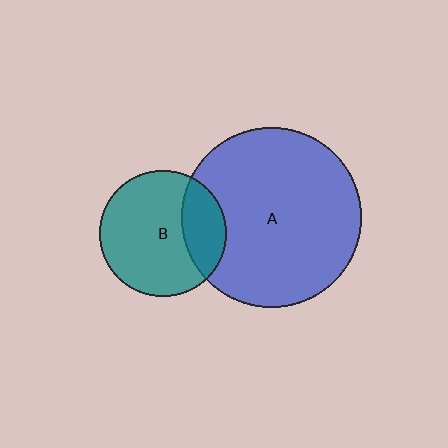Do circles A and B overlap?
Yes.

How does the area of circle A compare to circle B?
Approximately 2.0 times.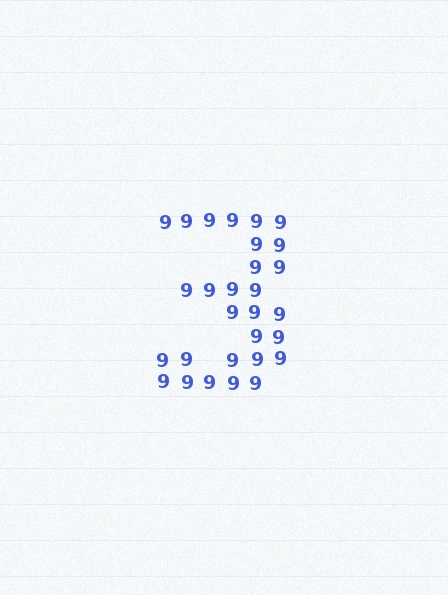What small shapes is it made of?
It is made of small digit 9's.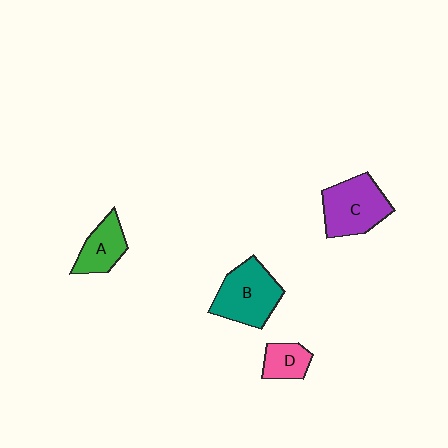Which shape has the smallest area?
Shape D (pink).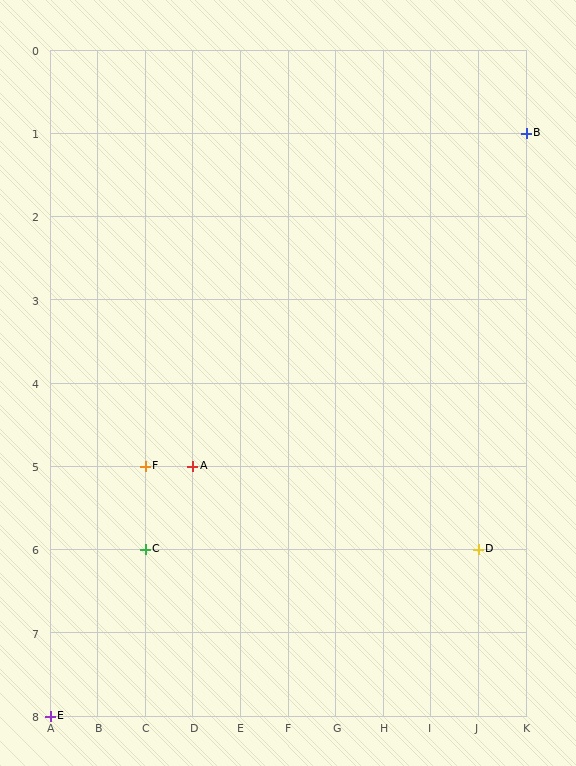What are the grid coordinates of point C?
Point C is at grid coordinates (C, 6).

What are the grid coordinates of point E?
Point E is at grid coordinates (A, 8).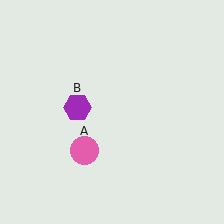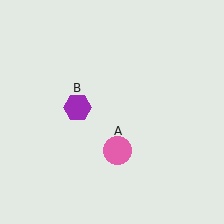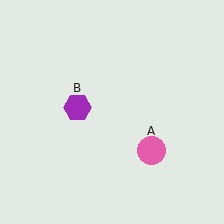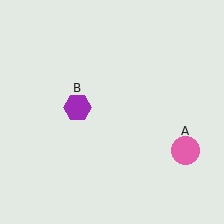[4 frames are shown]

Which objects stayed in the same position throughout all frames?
Purple hexagon (object B) remained stationary.